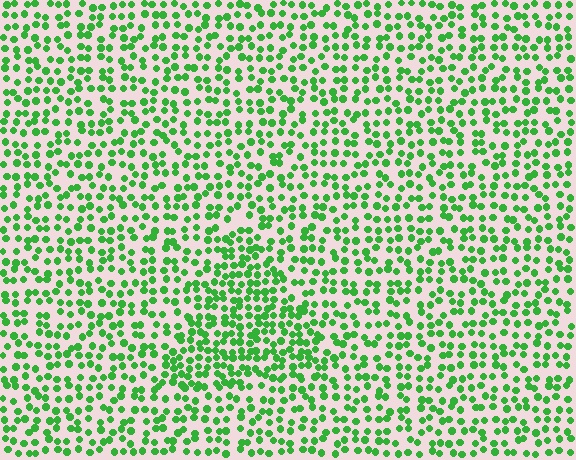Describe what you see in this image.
The image contains small green elements arranged at two different densities. A triangle-shaped region is visible where the elements are more densely packed than the surrounding area.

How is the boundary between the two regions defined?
The boundary is defined by a change in element density (approximately 1.6x ratio). All elements are the same color, size, and shape.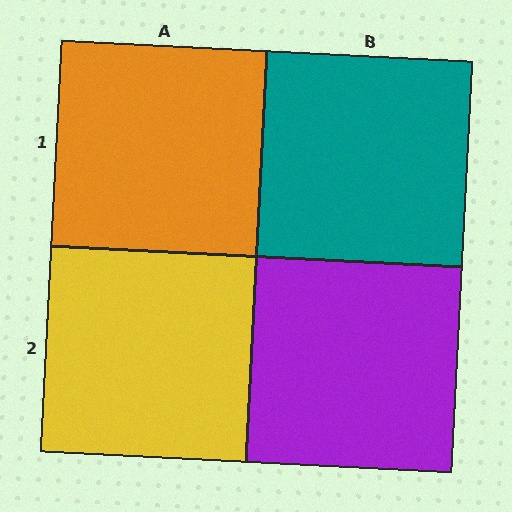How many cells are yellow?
1 cell is yellow.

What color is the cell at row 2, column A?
Yellow.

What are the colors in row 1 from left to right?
Orange, teal.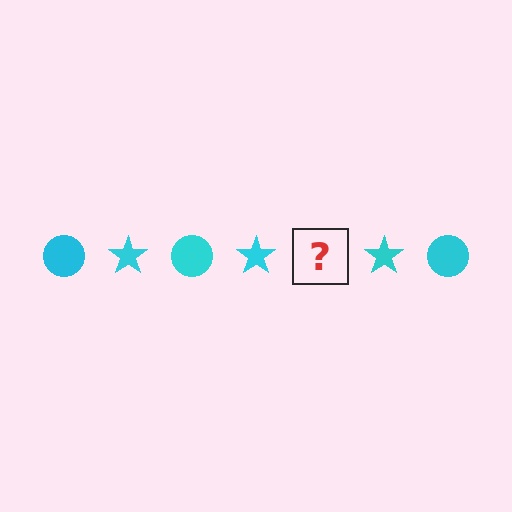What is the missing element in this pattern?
The missing element is a cyan circle.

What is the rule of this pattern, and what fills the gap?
The rule is that the pattern cycles through circle, star shapes in cyan. The gap should be filled with a cyan circle.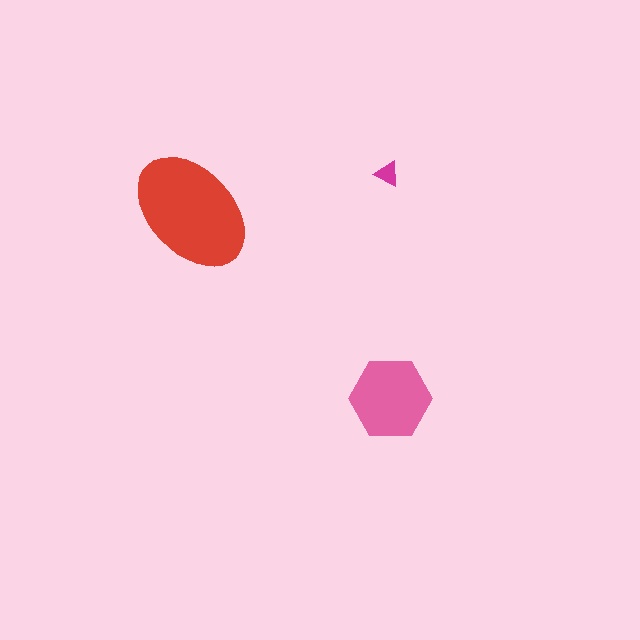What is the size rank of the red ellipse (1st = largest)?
1st.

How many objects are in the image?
There are 3 objects in the image.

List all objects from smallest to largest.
The magenta triangle, the pink hexagon, the red ellipse.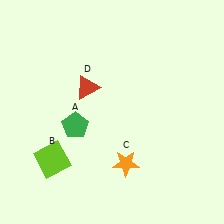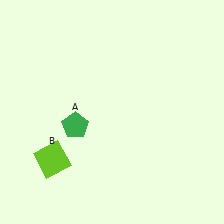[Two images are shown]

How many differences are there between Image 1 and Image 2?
There are 2 differences between the two images.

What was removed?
The red triangle (D), the orange star (C) were removed in Image 2.